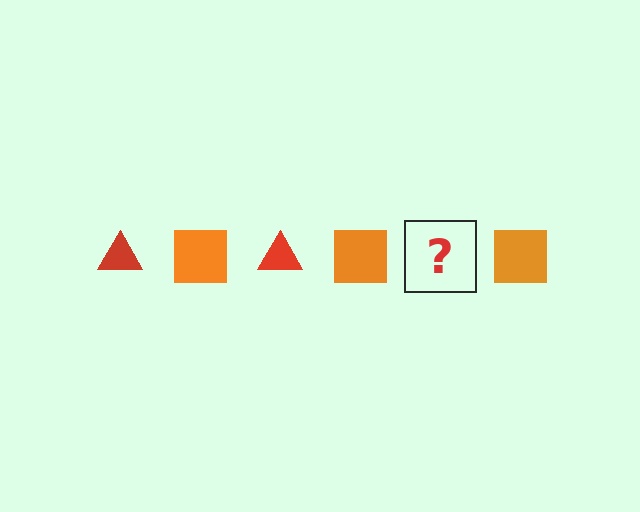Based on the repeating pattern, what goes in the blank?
The blank should be a red triangle.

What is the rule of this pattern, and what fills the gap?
The rule is that the pattern alternates between red triangle and orange square. The gap should be filled with a red triangle.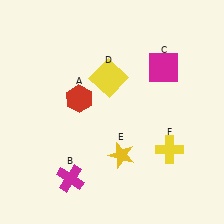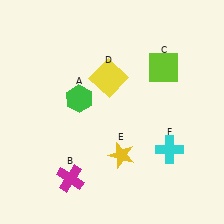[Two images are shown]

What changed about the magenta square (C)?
In Image 1, C is magenta. In Image 2, it changed to lime.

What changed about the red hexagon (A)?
In Image 1, A is red. In Image 2, it changed to green.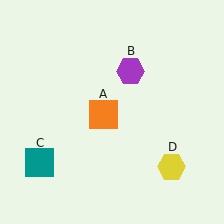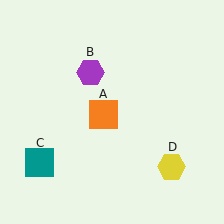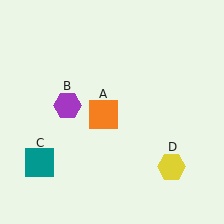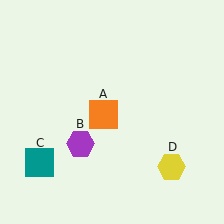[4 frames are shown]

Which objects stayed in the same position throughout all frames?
Orange square (object A) and teal square (object C) and yellow hexagon (object D) remained stationary.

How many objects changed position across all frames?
1 object changed position: purple hexagon (object B).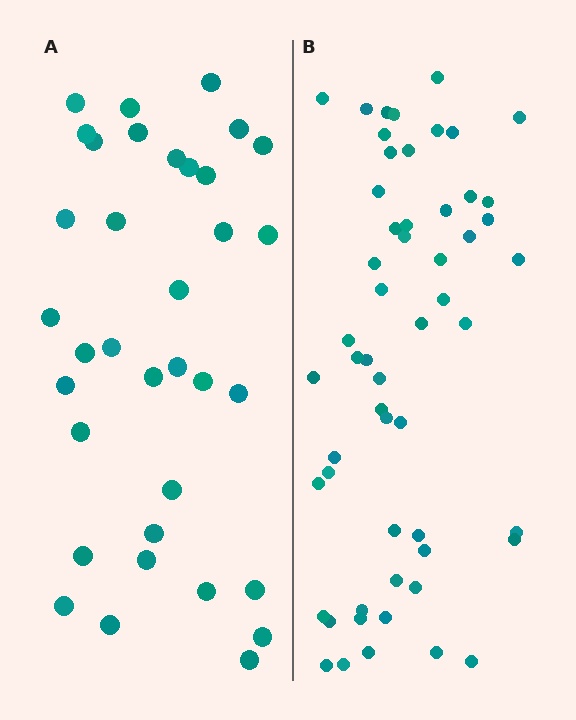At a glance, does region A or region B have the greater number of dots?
Region B (the right region) has more dots.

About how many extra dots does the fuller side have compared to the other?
Region B has approximately 20 more dots than region A.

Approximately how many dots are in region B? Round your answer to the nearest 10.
About 60 dots. (The exact count is 55, which rounds to 60.)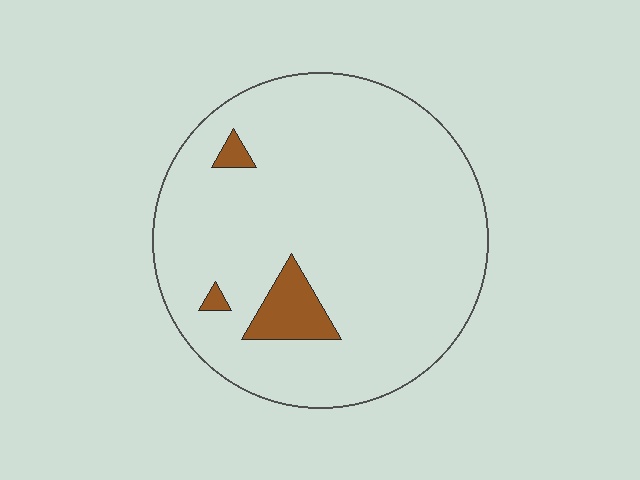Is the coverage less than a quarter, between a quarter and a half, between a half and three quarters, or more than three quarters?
Less than a quarter.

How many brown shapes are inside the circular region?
3.